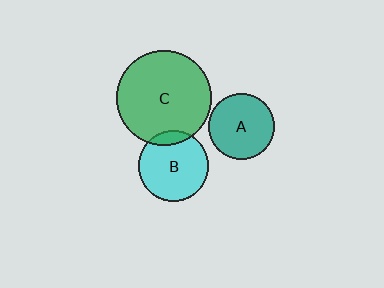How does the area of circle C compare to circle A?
Approximately 2.1 times.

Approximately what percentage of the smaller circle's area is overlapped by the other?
Approximately 10%.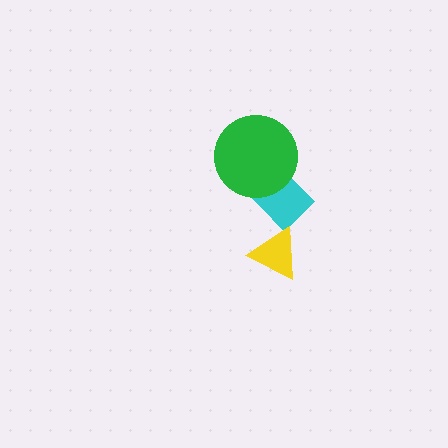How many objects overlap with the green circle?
1 object overlaps with the green circle.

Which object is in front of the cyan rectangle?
The green circle is in front of the cyan rectangle.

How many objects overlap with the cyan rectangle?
1 object overlaps with the cyan rectangle.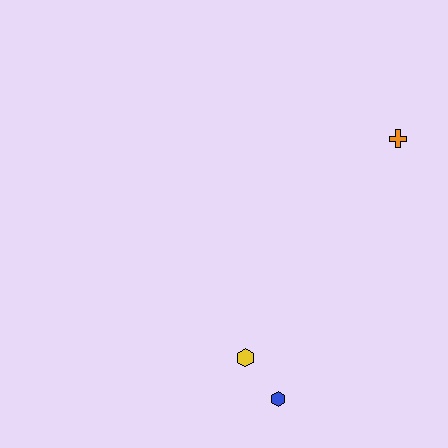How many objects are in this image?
There are 3 objects.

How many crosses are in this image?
There is 1 cross.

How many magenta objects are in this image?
There are no magenta objects.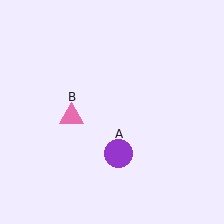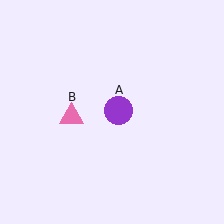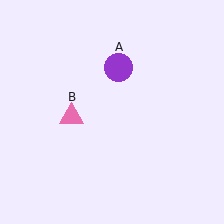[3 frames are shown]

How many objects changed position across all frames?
1 object changed position: purple circle (object A).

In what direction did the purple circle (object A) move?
The purple circle (object A) moved up.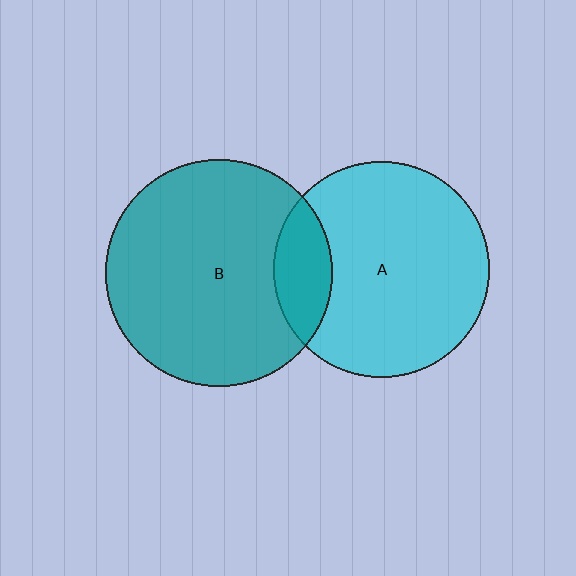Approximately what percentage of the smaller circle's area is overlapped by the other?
Approximately 15%.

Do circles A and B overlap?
Yes.